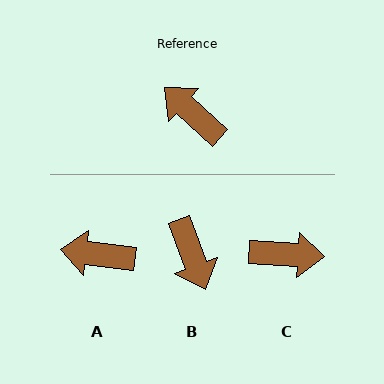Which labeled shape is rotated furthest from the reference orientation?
B, about 153 degrees away.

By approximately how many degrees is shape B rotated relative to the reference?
Approximately 153 degrees counter-clockwise.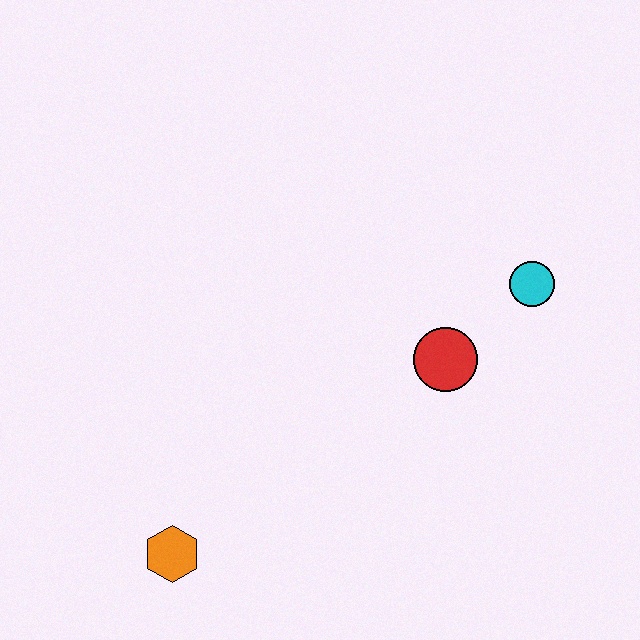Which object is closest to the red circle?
The cyan circle is closest to the red circle.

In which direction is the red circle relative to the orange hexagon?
The red circle is to the right of the orange hexagon.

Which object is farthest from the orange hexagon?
The cyan circle is farthest from the orange hexagon.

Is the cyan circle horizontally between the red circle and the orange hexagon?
No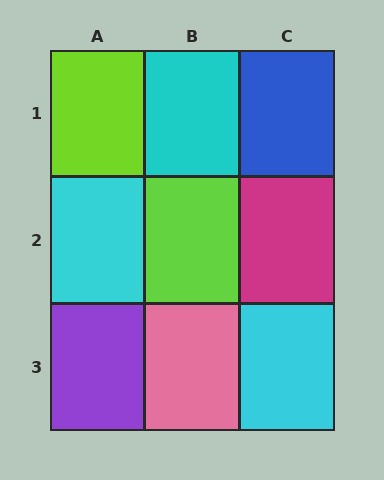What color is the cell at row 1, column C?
Blue.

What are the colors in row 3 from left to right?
Purple, pink, cyan.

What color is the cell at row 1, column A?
Lime.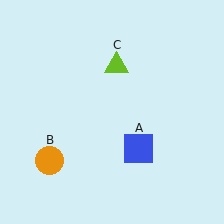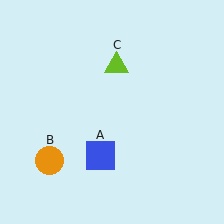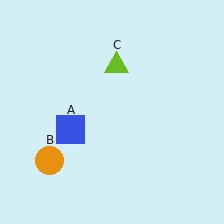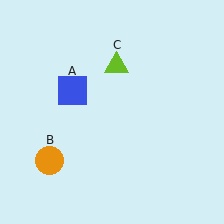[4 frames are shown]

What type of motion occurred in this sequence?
The blue square (object A) rotated clockwise around the center of the scene.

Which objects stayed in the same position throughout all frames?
Orange circle (object B) and lime triangle (object C) remained stationary.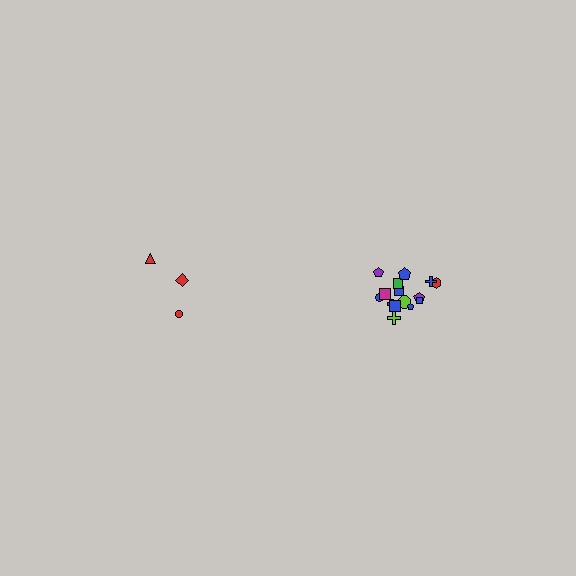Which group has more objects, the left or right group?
The right group.